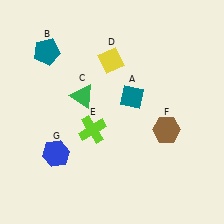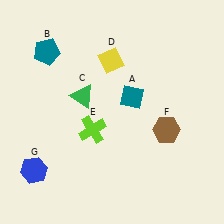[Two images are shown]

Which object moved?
The blue hexagon (G) moved left.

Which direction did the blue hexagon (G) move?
The blue hexagon (G) moved left.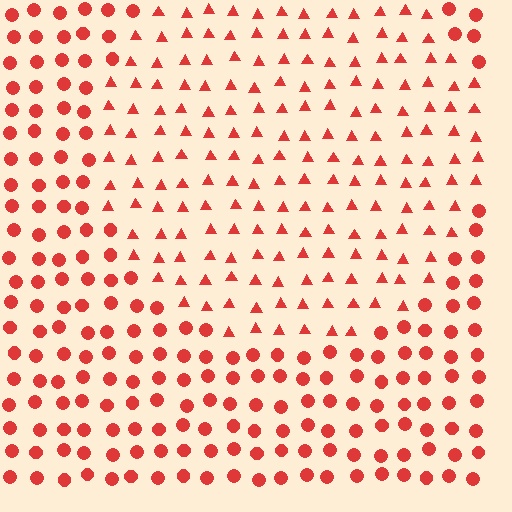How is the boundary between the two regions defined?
The boundary is defined by a change in element shape: triangles inside vs. circles outside. All elements share the same color and spacing.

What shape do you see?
I see a circle.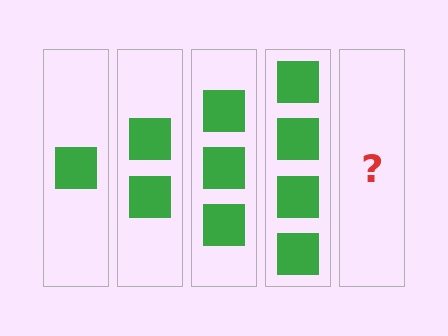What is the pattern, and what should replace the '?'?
The pattern is that each step adds one more square. The '?' should be 5 squares.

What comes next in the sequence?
The next element should be 5 squares.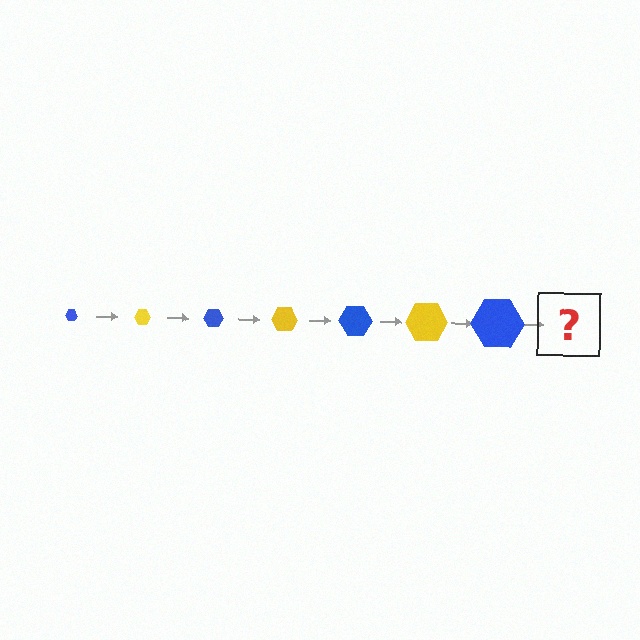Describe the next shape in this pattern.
It should be a yellow hexagon, larger than the previous one.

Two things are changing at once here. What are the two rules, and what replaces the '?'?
The two rules are that the hexagon grows larger each step and the color cycles through blue and yellow. The '?' should be a yellow hexagon, larger than the previous one.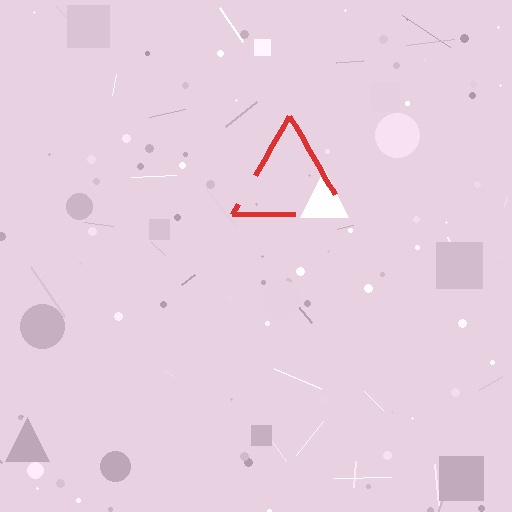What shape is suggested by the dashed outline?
The dashed outline suggests a triangle.